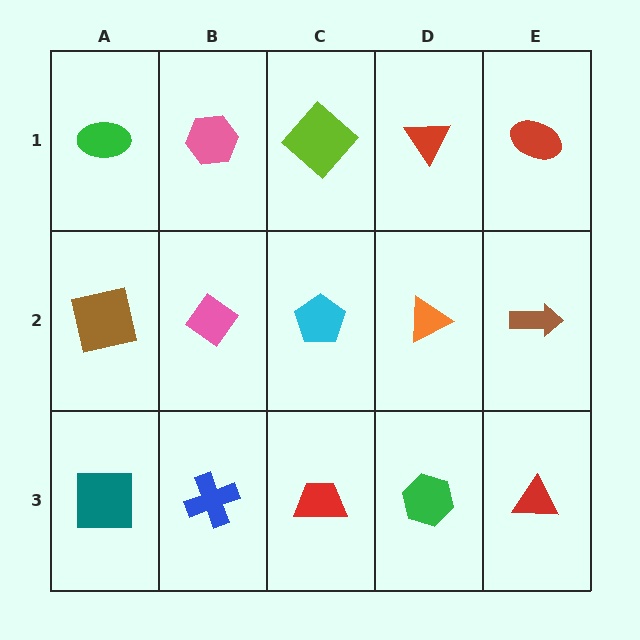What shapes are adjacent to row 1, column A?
A brown square (row 2, column A), a pink hexagon (row 1, column B).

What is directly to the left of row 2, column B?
A brown square.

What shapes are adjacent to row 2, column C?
A lime diamond (row 1, column C), a red trapezoid (row 3, column C), a pink diamond (row 2, column B), an orange triangle (row 2, column D).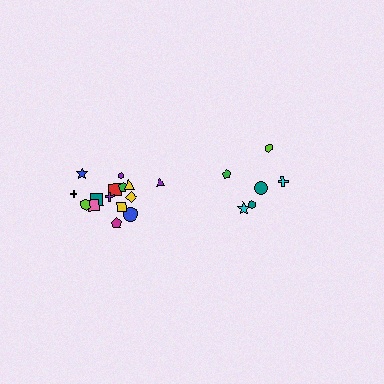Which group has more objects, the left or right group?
The left group.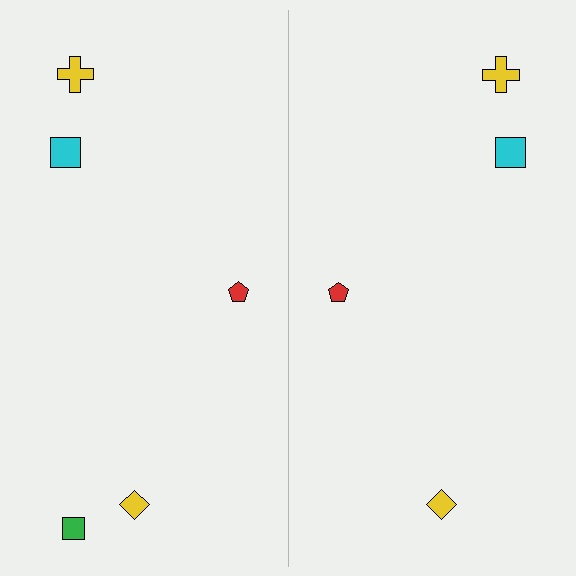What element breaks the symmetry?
A green square is missing from the right side.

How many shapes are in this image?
There are 9 shapes in this image.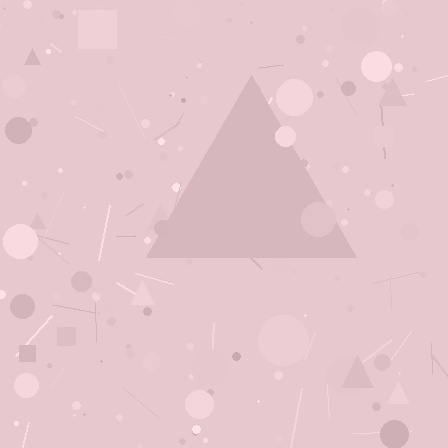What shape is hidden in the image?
A triangle is hidden in the image.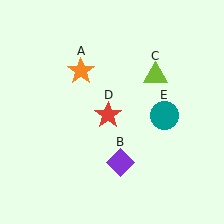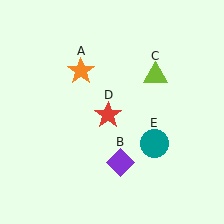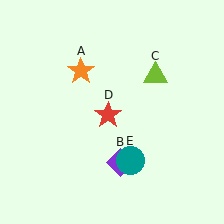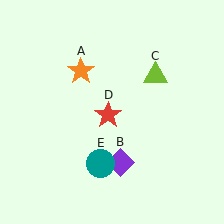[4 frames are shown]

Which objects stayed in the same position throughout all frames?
Orange star (object A) and purple diamond (object B) and lime triangle (object C) and red star (object D) remained stationary.